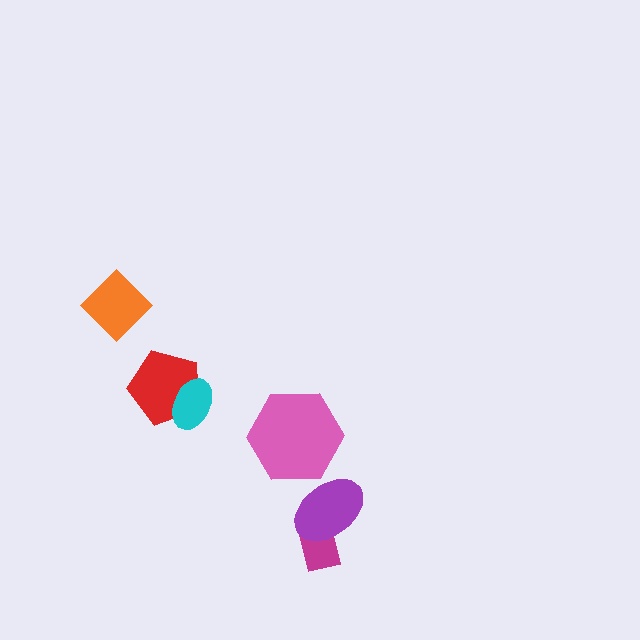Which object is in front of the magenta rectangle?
The purple ellipse is in front of the magenta rectangle.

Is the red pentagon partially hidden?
Yes, it is partially covered by another shape.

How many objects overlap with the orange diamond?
0 objects overlap with the orange diamond.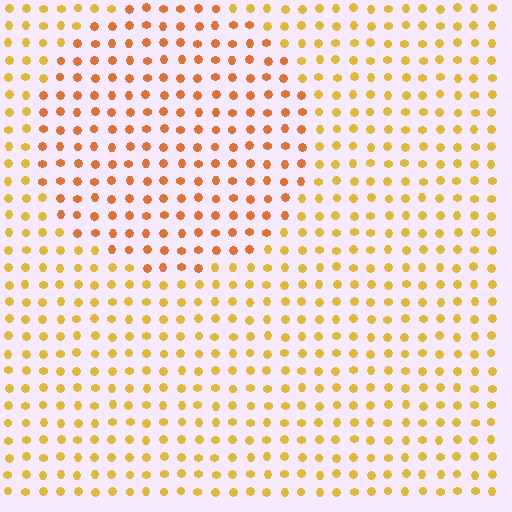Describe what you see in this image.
The image is filled with small yellow elements in a uniform arrangement. A circle-shaped region is visible where the elements are tinted to a slightly different hue, forming a subtle color boundary.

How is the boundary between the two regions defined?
The boundary is defined purely by a slight shift in hue (about 25 degrees). Spacing, size, and orientation are identical on both sides.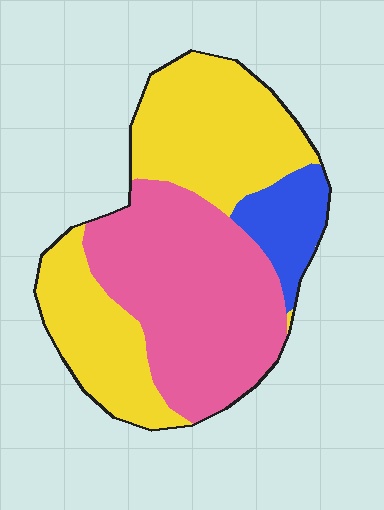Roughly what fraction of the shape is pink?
Pink takes up between a third and a half of the shape.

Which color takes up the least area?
Blue, at roughly 10%.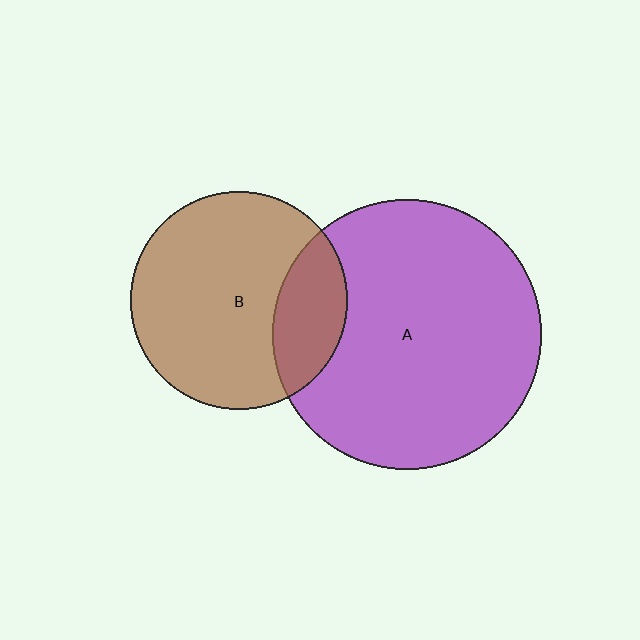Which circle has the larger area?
Circle A (purple).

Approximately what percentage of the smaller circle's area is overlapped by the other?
Approximately 25%.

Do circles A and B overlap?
Yes.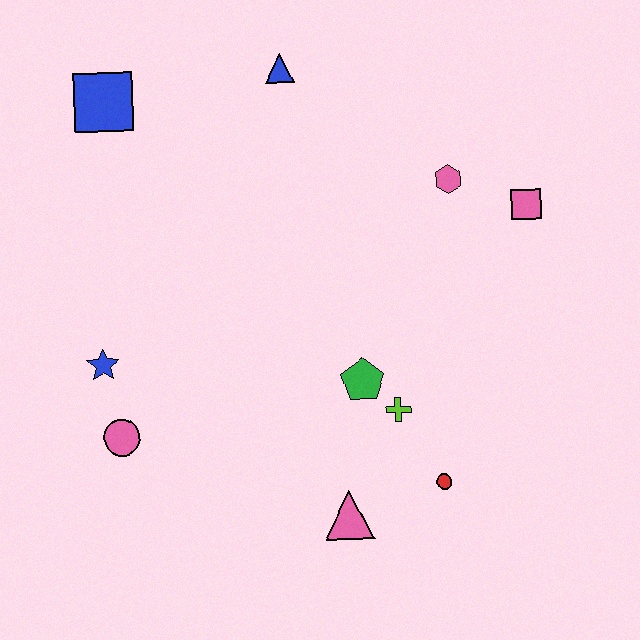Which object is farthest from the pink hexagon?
The pink circle is farthest from the pink hexagon.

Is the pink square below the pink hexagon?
Yes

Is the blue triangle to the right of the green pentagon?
No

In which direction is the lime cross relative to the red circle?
The lime cross is above the red circle.